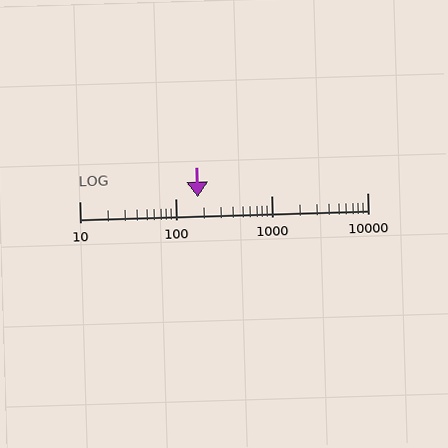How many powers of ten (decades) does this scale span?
The scale spans 3 decades, from 10 to 10000.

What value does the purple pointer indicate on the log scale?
The pointer indicates approximately 170.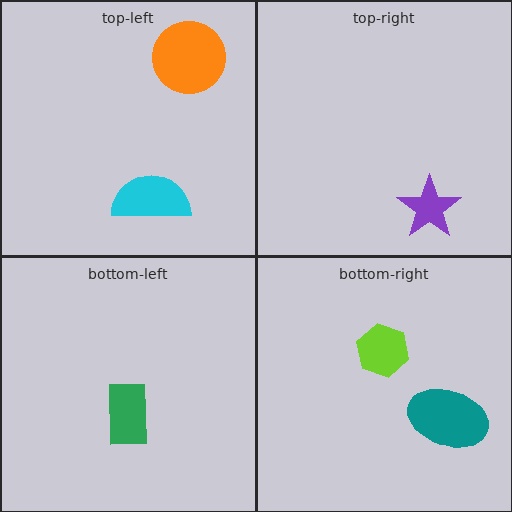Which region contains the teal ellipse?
The bottom-right region.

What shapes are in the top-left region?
The cyan semicircle, the orange circle.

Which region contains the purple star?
The top-right region.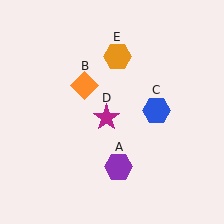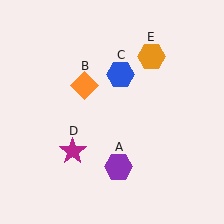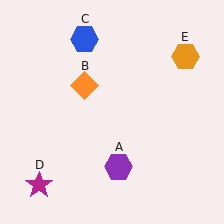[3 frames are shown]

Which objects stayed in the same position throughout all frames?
Purple hexagon (object A) and orange diamond (object B) remained stationary.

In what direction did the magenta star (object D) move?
The magenta star (object D) moved down and to the left.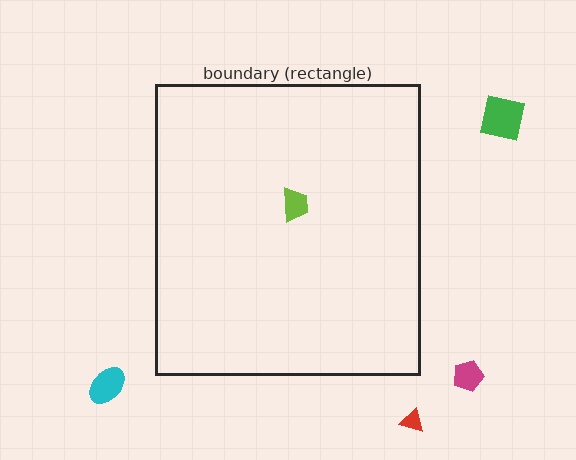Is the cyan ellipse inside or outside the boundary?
Outside.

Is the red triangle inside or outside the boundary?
Outside.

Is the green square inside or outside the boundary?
Outside.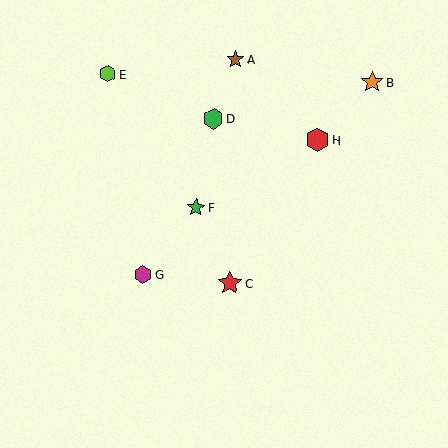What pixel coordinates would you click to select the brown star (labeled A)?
Click at (235, 59) to select the brown star A.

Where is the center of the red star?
The center of the red star is at (230, 283).